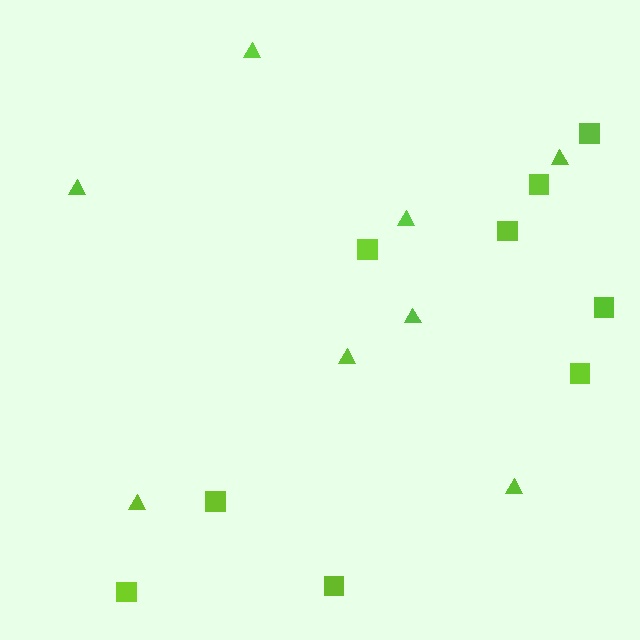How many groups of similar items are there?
There are 2 groups: one group of triangles (8) and one group of squares (9).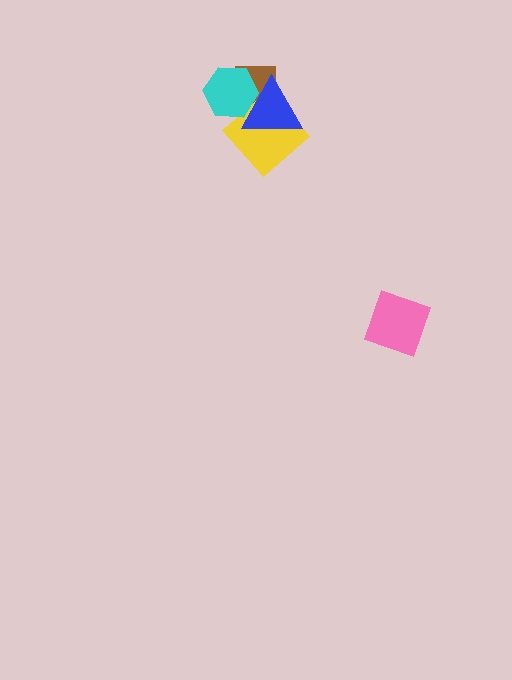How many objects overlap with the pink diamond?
0 objects overlap with the pink diamond.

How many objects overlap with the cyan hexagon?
3 objects overlap with the cyan hexagon.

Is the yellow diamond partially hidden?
Yes, it is partially covered by another shape.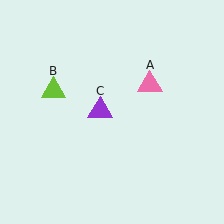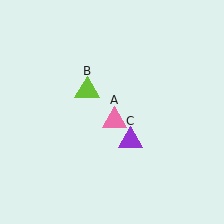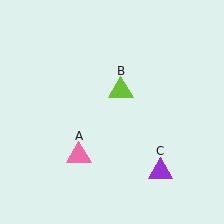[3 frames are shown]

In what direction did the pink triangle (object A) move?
The pink triangle (object A) moved down and to the left.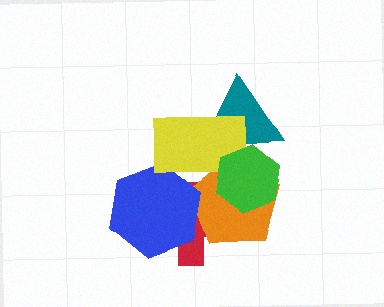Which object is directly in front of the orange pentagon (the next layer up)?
The teal triangle is directly in front of the orange pentagon.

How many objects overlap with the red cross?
2 objects overlap with the red cross.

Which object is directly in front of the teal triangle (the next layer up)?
The yellow rectangle is directly in front of the teal triangle.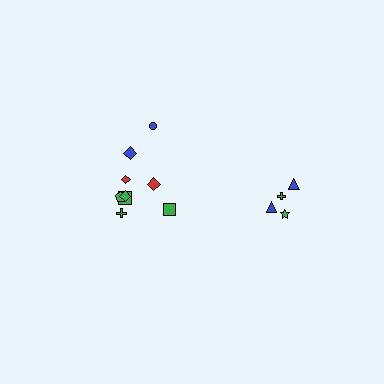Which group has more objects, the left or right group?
The left group.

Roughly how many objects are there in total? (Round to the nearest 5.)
Roughly 15 objects in total.